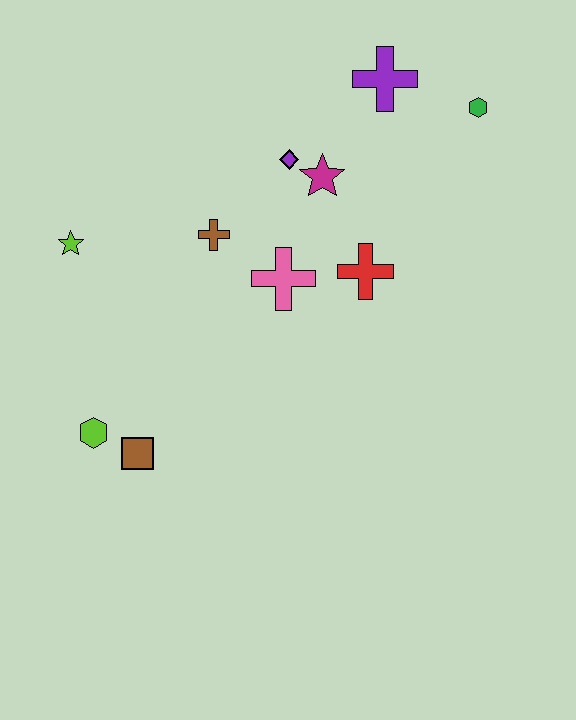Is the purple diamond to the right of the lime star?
Yes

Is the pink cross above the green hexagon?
No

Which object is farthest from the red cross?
The lime hexagon is farthest from the red cross.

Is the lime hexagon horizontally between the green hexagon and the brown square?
No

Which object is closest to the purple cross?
The green hexagon is closest to the purple cross.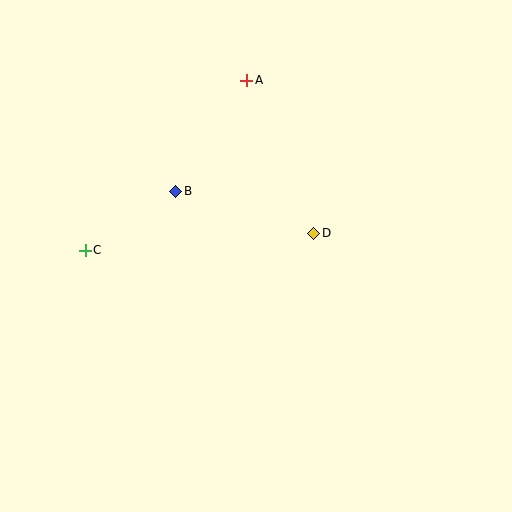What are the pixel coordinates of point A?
Point A is at (247, 80).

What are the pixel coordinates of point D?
Point D is at (314, 233).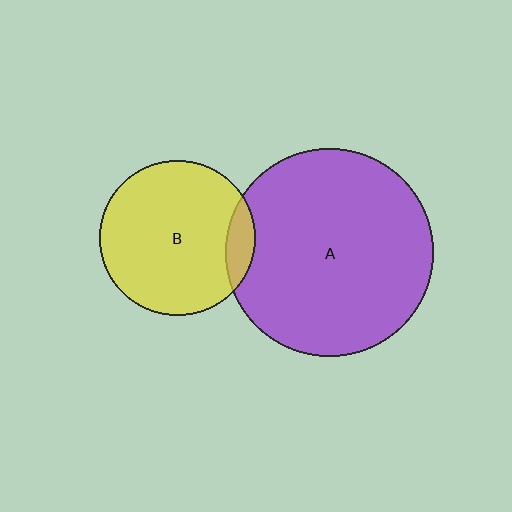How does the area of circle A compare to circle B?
Approximately 1.8 times.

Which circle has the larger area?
Circle A (purple).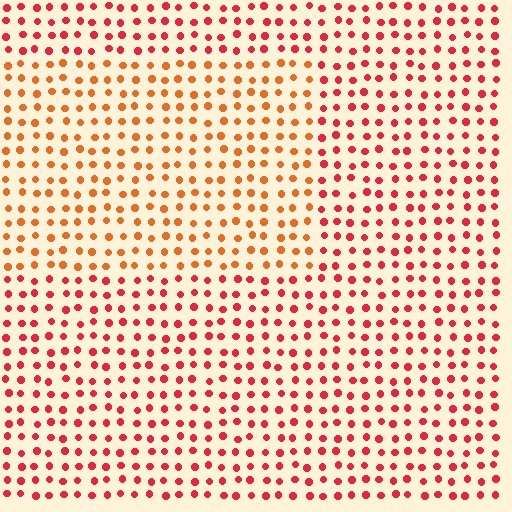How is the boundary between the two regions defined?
The boundary is defined purely by a slight shift in hue (about 30 degrees). Spacing, size, and orientation are identical on both sides.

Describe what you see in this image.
The image is filled with small red elements in a uniform arrangement. A rectangle-shaped region is visible where the elements are tinted to a slightly different hue, forming a subtle color boundary.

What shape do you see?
I see a rectangle.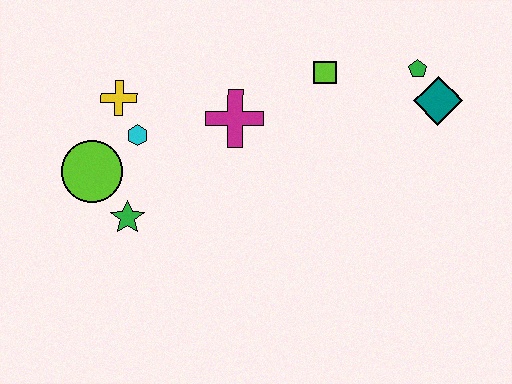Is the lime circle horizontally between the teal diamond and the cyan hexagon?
No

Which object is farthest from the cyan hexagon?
The teal diamond is farthest from the cyan hexagon.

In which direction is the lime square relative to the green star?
The lime square is to the right of the green star.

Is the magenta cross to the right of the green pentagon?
No